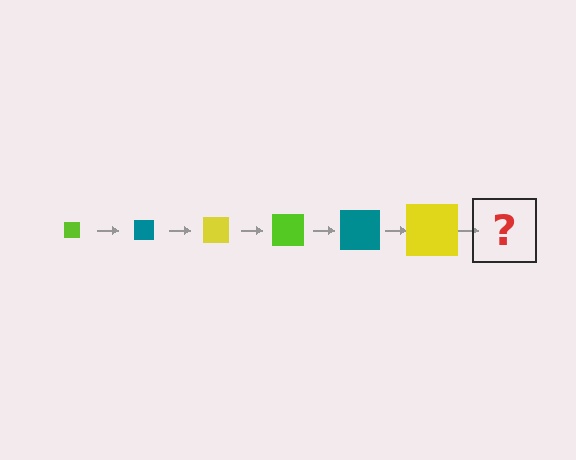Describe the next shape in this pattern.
It should be a lime square, larger than the previous one.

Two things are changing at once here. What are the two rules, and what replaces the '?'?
The two rules are that the square grows larger each step and the color cycles through lime, teal, and yellow. The '?' should be a lime square, larger than the previous one.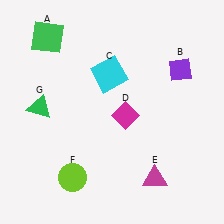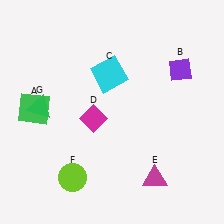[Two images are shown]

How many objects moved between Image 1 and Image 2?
2 objects moved between the two images.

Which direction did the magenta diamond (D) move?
The magenta diamond (D) moved left.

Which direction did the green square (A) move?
The green square (A) moved down.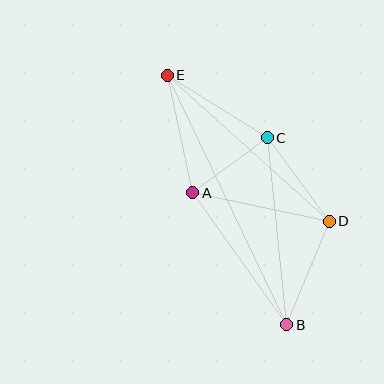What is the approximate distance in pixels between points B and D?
The distance between B and D is approximately 112 pixels.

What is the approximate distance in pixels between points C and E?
The distance between C and E is approximately 118 pixels.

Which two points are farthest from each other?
Points B and E are farthest from each other.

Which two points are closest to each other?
Points A and C are closest to each other.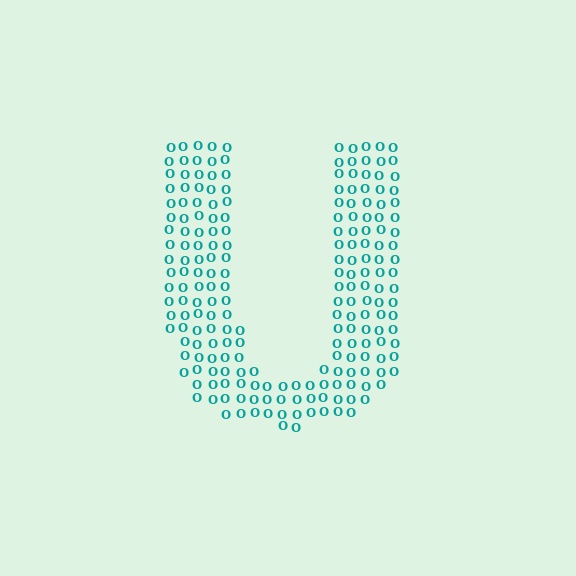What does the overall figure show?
The overall figure shows the letter U.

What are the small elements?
The small elements are letter O's.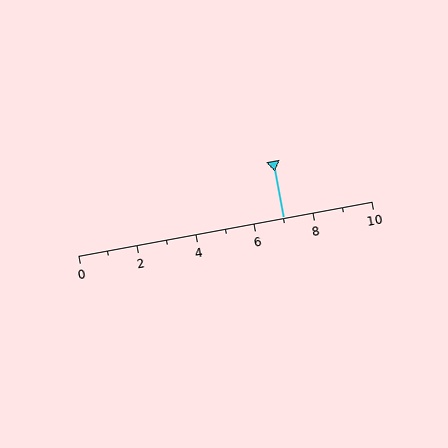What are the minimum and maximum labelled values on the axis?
The axis runs from 0 to 10.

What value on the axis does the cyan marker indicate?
The marker indicates approximately 7.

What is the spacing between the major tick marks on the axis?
The major ticks are spaced 2 apart.